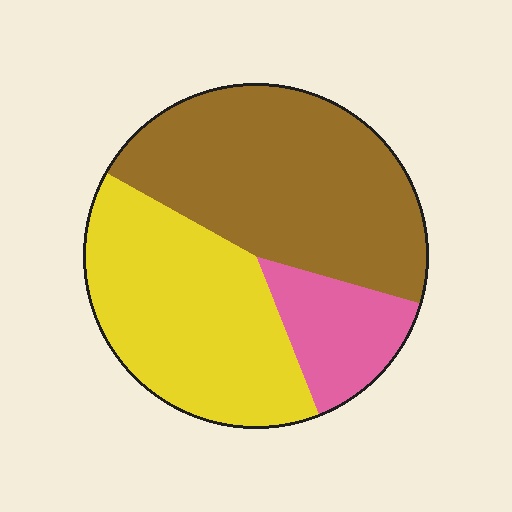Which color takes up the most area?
Brown, at roughly 45%.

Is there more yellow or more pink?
Yellow.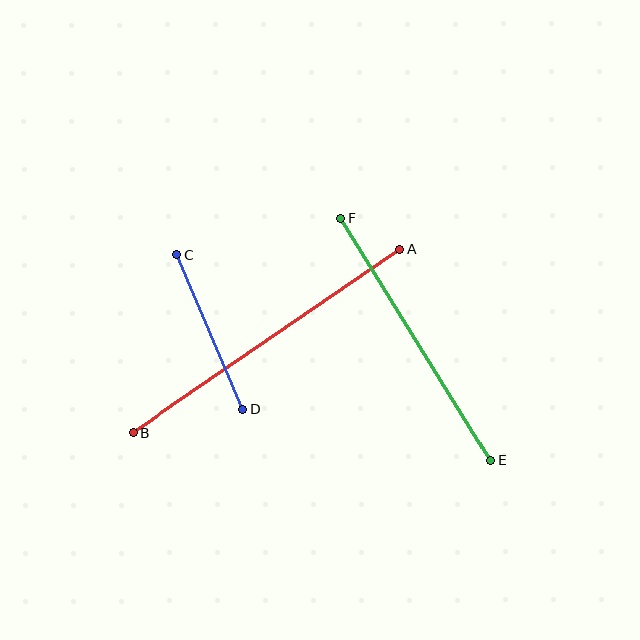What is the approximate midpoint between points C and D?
The midpoint is at approximately (210, 332) pixels.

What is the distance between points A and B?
The distance is approximately 323 pixels.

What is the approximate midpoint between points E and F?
The midpoint is at approximately (416, 339) pixels.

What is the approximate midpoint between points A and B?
The midpoint is at approximately (267, 341) pixels.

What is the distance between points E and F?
The distance is approximately 286 pixels.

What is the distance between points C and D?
The distance is approximately 168 pixels.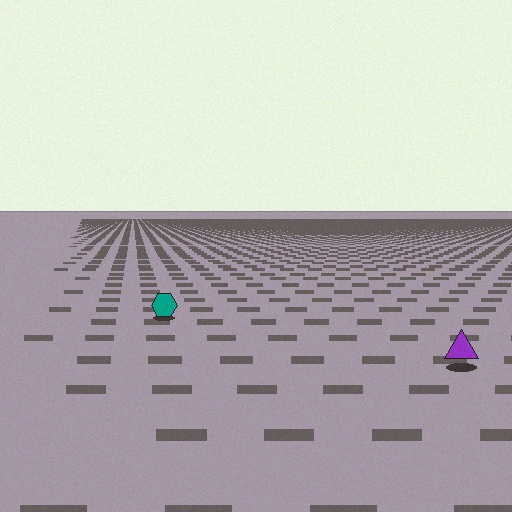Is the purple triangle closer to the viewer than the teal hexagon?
Yes. The purple triangle is closer — you can tell from the texture gradient: the ground texture is coarser near it.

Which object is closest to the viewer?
The purple triangle is closest. The texture marks near it are larger and more spread out.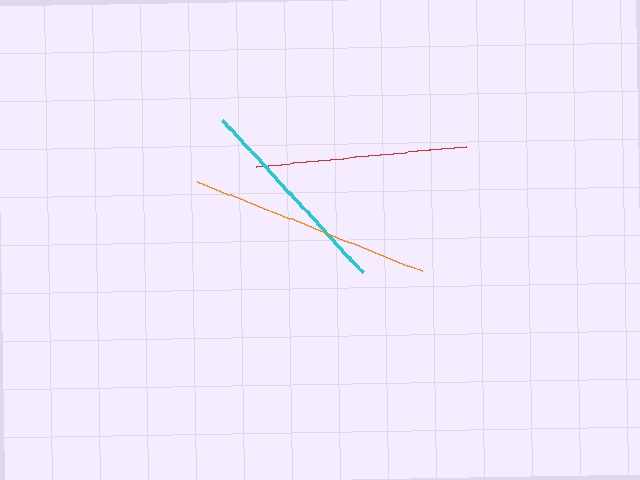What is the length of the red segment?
The red segment is approximately 212 pixels long.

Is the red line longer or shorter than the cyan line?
The red line is longer than the cyan line.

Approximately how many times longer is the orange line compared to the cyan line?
The orange line is approximately 1.2 times the length of the cyan line.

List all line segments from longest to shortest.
From longest to shortest: orange, red, cyan.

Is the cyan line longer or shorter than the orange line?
The orange line is longer than the cyan line.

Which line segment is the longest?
The orange line is the longest at approximately 242 pixels.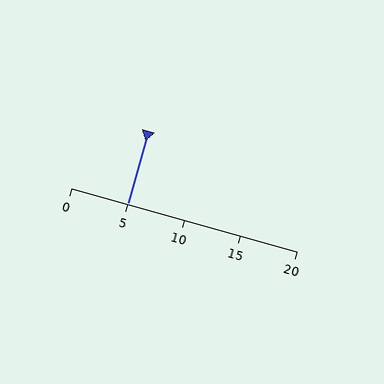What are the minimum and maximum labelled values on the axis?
The axis runs from 0 to 20.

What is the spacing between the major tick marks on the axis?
The major ticks are spaced 5 apart.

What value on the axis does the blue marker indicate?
The marker indicates approximately 5.